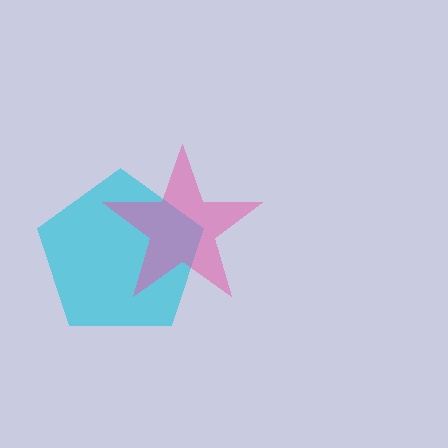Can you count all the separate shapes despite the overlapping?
Yes, there are 2 separate shapes.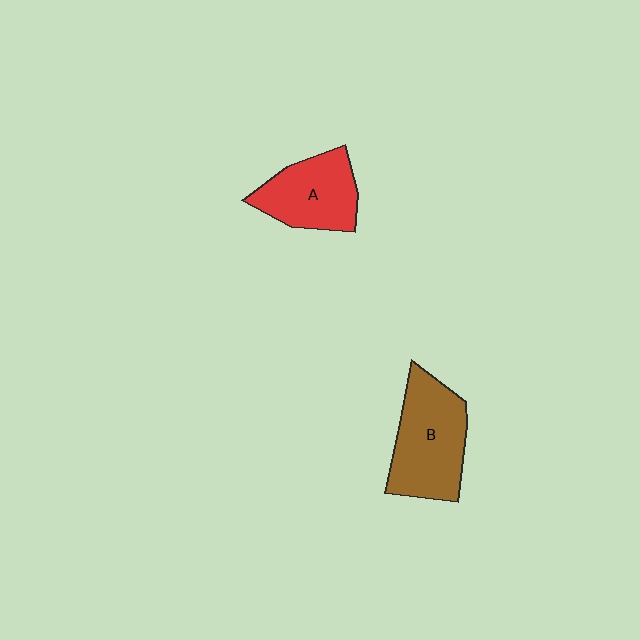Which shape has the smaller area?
Shape A (red).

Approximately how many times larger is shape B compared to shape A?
Approximately 1.3 times.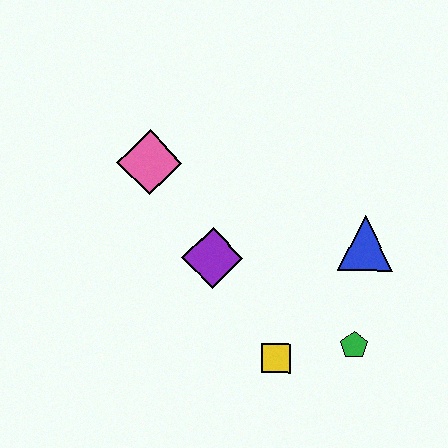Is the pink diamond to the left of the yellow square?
Yes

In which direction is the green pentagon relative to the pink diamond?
The green pentagon is to the right of the pink diamond.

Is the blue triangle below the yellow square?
No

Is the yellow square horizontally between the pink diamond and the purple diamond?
No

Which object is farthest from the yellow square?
The pink diamond is farthest from the yellow square.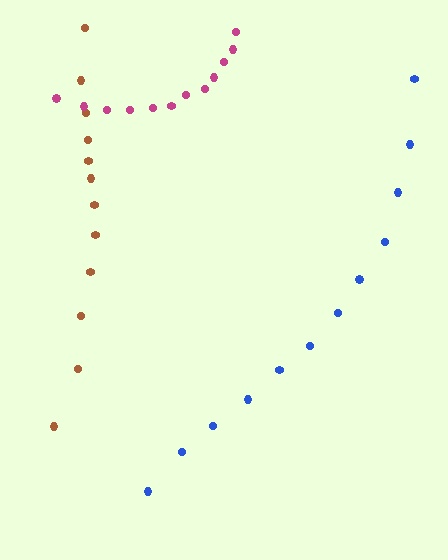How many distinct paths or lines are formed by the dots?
There are 3 distinct paths.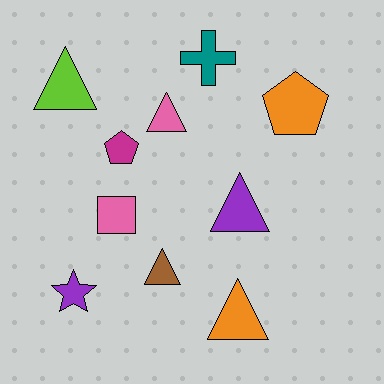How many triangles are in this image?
There are 5 triangles.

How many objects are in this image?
There are 10 objects.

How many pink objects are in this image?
There are 2 pink objects.